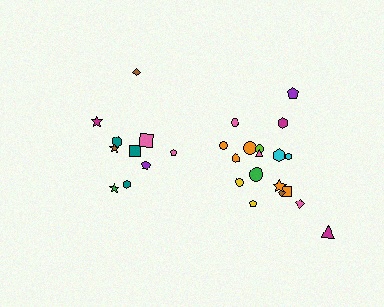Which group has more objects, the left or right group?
The right group.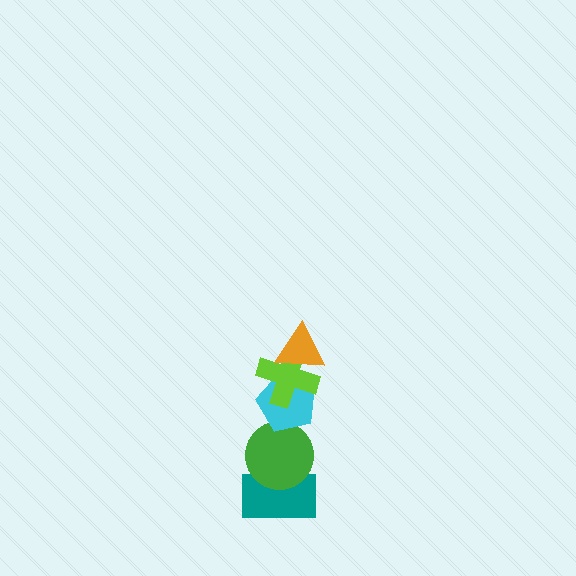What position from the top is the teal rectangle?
The teal rectangle is 5th from the top.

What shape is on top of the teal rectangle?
The green circle is on top of the teal rectangle.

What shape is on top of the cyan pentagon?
The lime cross is on top of the cyan pentagon.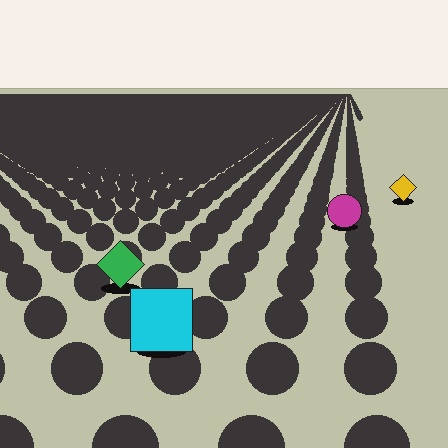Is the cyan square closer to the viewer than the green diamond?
Yes. The cyan square is closer — you can tell from the texture gradient: the ground texture is coarser near it.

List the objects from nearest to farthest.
From nearest to farthest: the cyan square, the green diamond, the magenta circle, the yellow diamond.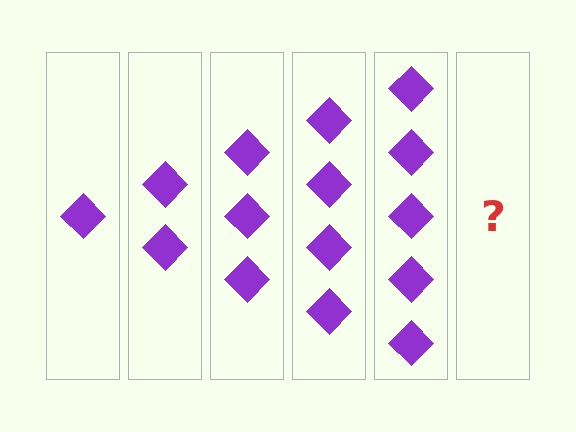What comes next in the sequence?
The next element should be 6 diamonds.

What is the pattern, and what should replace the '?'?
The pattern is that each step adds one more diamond. The '?' should be 6 diamonds.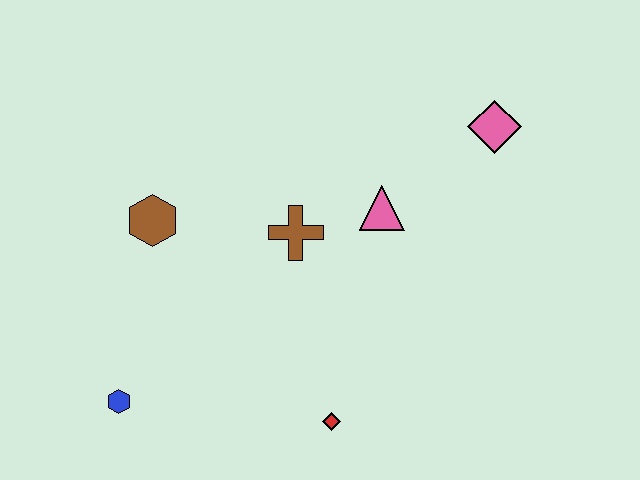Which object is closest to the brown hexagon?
The brown cross is closest to the brown hexagon.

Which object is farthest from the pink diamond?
The blue hexagon is farthest from the pink diamond.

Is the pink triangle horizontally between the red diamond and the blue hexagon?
No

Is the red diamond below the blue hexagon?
Yes